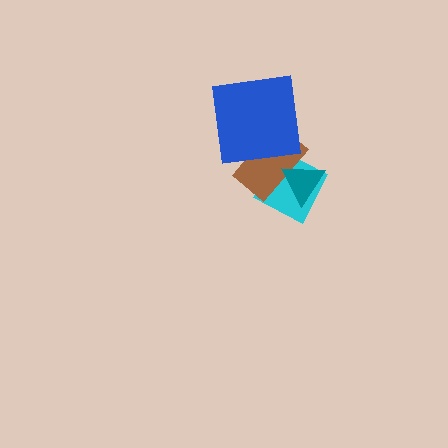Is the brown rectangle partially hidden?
Yes, it is partially covered by another shape.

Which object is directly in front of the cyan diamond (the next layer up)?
The brown rectangle is directly in front of the cyan diamond.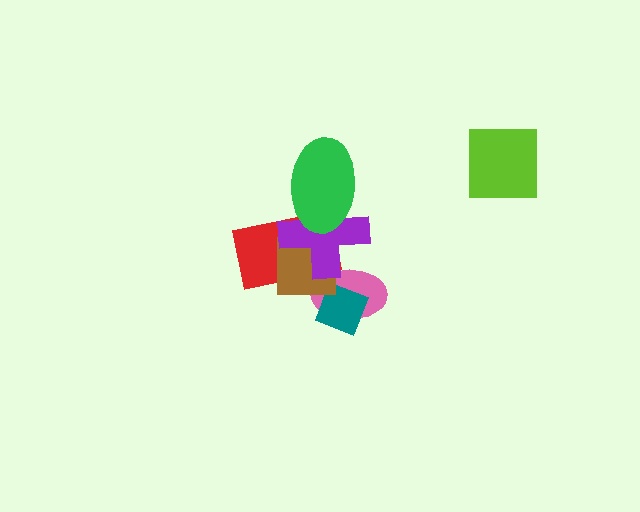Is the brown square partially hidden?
Yes, it is partially covered by another shape.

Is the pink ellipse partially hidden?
Yes, it is partially covered by another shape.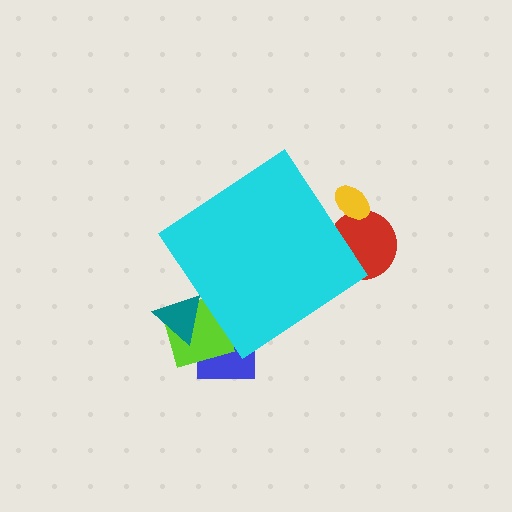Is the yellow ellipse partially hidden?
Yes, the yellow ellipse is partially hidden behind the cyan diamond.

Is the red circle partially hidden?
Yes, the red circle is partially hidden behind the cyan diamond.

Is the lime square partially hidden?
Yes, the lime square is partially hidden behind the cyan diamond.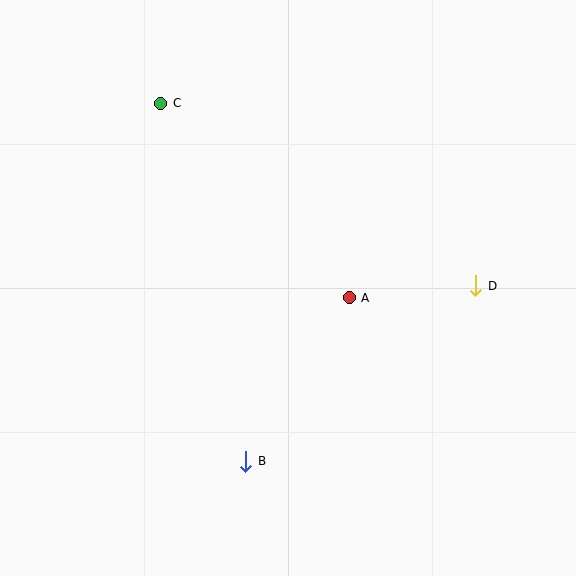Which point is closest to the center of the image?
Point A at (349, 298) is closest to the center.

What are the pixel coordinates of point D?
Point D is at (476, 286).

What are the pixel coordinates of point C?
Point C is at (161, 103).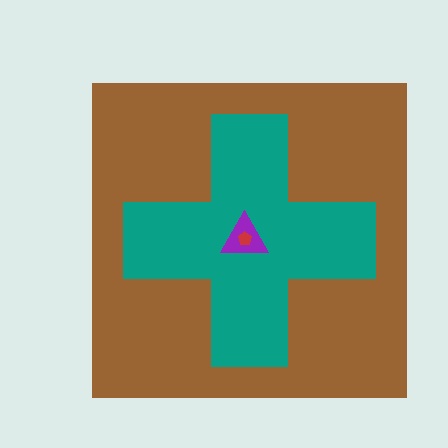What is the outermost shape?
The brown square.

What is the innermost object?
The red pentagon.